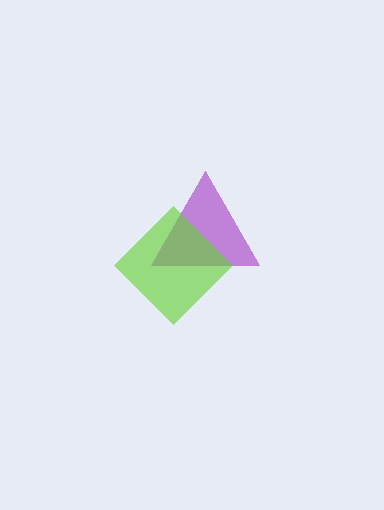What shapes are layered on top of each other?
The layered shapes are: a purple triangle, a lime diamond.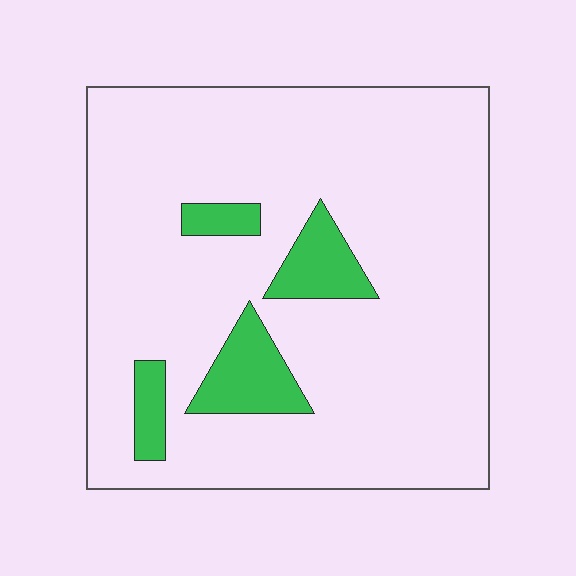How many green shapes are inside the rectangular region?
4.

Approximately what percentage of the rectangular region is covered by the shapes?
Approximately 10%.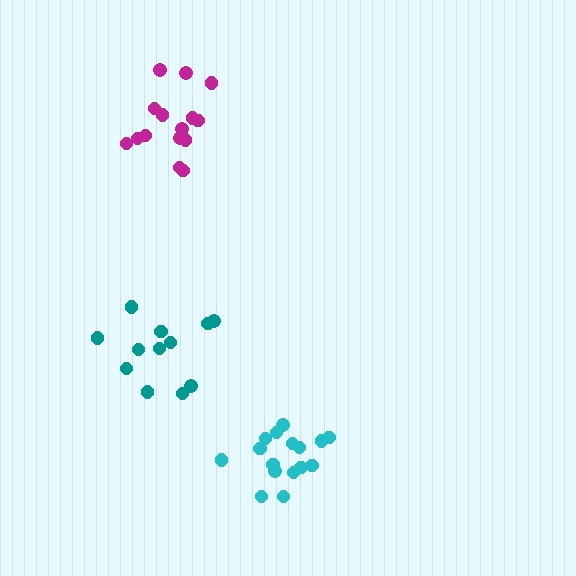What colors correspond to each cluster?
The clusters are colored: cyan, magenta, teal.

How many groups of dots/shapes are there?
There are 3 groups.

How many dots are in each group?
Group 1: 16 dots, Group 2: 15 dots, Group 3: 12 dots (43 total).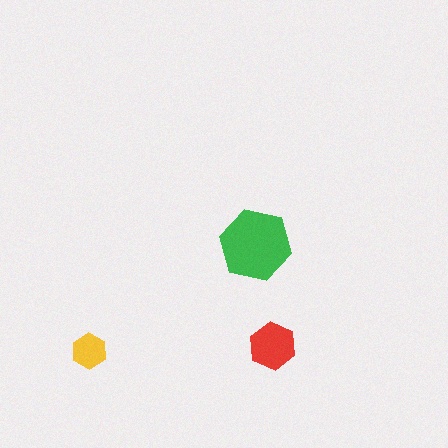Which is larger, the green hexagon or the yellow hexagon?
The green one.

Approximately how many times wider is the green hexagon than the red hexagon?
About 1.5 times wider.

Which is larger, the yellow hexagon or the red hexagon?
The red one.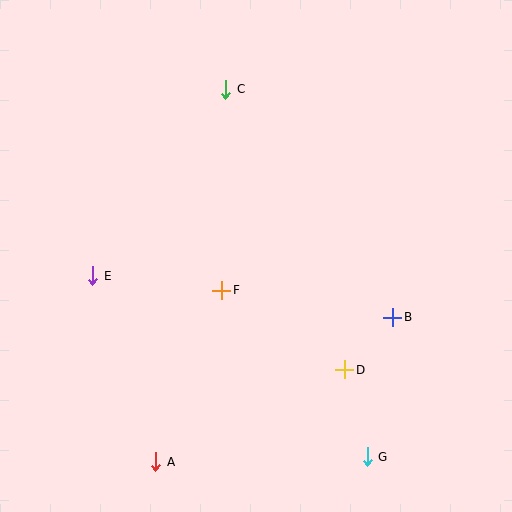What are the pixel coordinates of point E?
Point E is at (93, 276).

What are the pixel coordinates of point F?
Point F is at (222, 290).